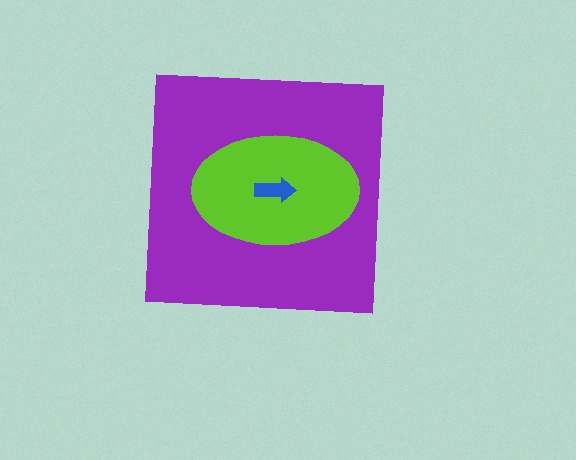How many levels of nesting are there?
3.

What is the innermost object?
The blue arrow.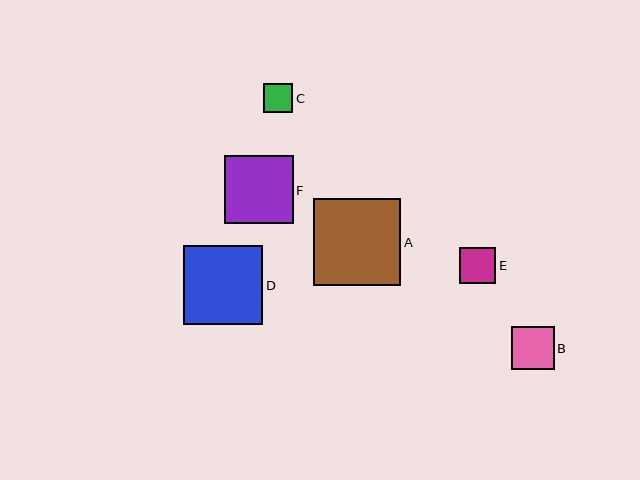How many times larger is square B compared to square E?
Square B is approximately 1.2 times the size of square E.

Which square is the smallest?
Square C is the smallest with a size of approximately 29 pixels.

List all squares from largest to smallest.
From largest to smallest: A, D, F, B, E, C.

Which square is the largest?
Square A is the largest with a size of approximately 87 pixels.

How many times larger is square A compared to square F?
Square A is approximately 1.3 times the size of square F.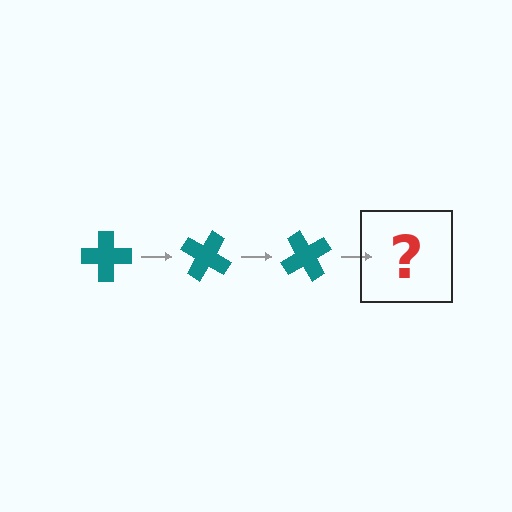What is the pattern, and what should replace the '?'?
The pattern is that the cross rotates 30 degrees each step. The '?' should be a teal cross rotated 90 degrees.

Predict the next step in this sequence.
The next step is a teal cross rotated 90 degrees.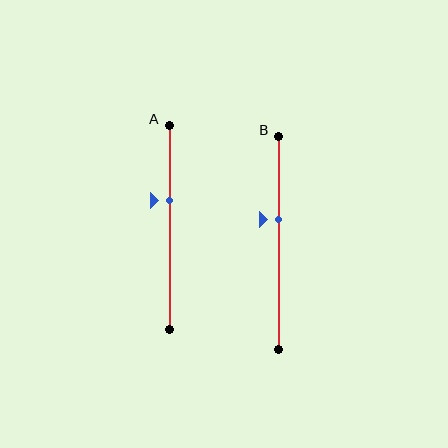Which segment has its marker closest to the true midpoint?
Segment B has its marker closest to the true midpoint.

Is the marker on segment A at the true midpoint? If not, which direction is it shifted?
No, the marker on segment A is shifted upward by about 13% of the segment length.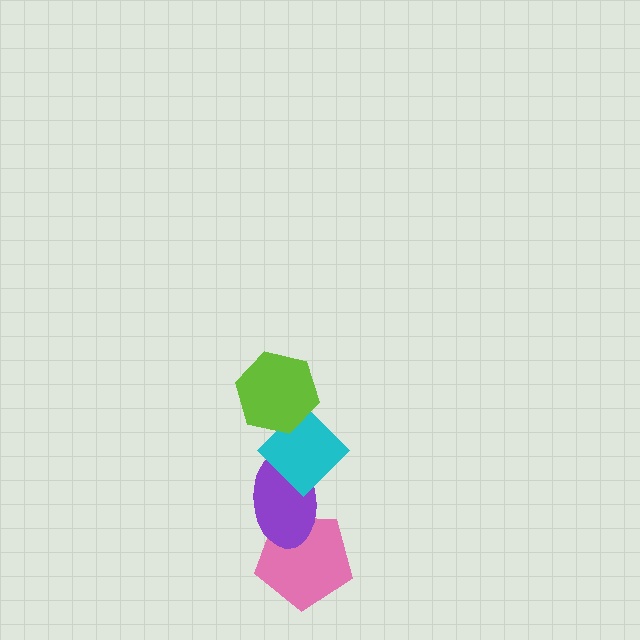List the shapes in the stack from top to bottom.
From top to bottom: the lime hexagon, the cyan diamond, the purple ellipse, the pink pentagon.